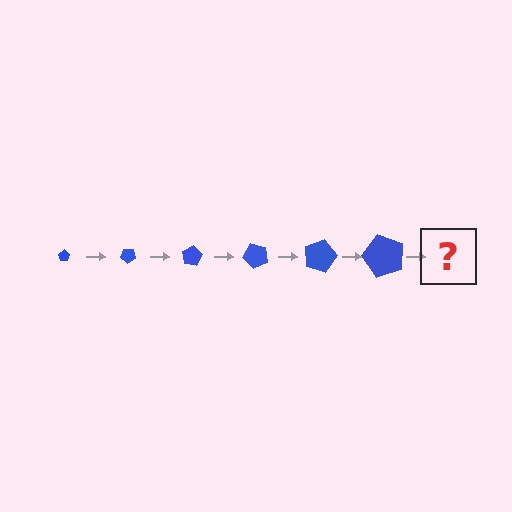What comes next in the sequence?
The next element should be a pentagon, larger than the previous one and rotated 240 degrees from the start.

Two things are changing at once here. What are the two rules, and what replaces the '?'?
The two rules are that the pentagon grows larger each step and it rotates 40 degrees each step. The '?' should be a pentagon, larger than the previous one and rotated 240 degrees from the start.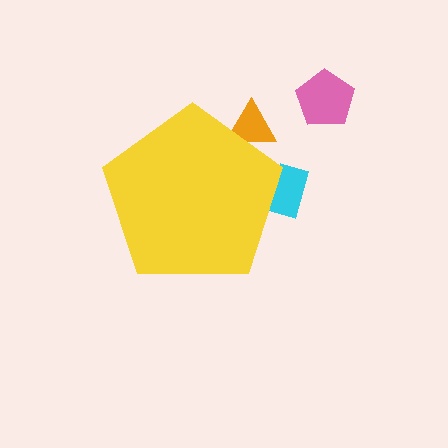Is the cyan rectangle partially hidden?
Yes, the cyan rectangle is partially hidden behind the yellow pentagon.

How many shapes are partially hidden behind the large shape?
2 shapes are partially hidden.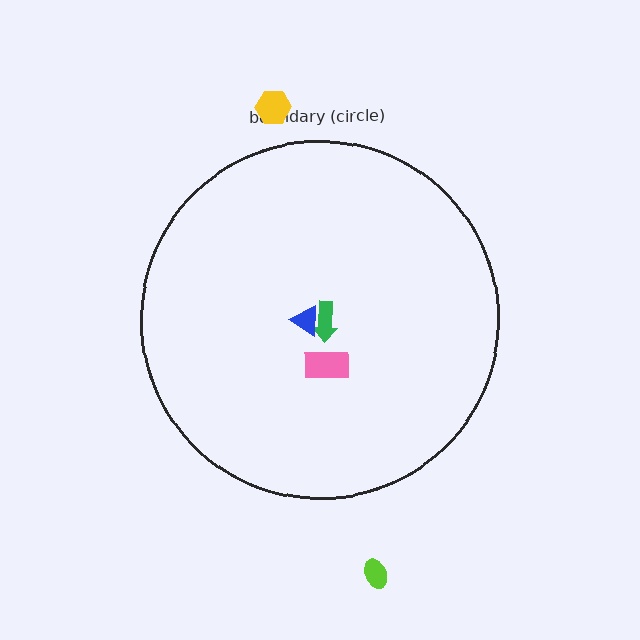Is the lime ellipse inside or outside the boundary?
Outside.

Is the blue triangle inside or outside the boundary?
Inside.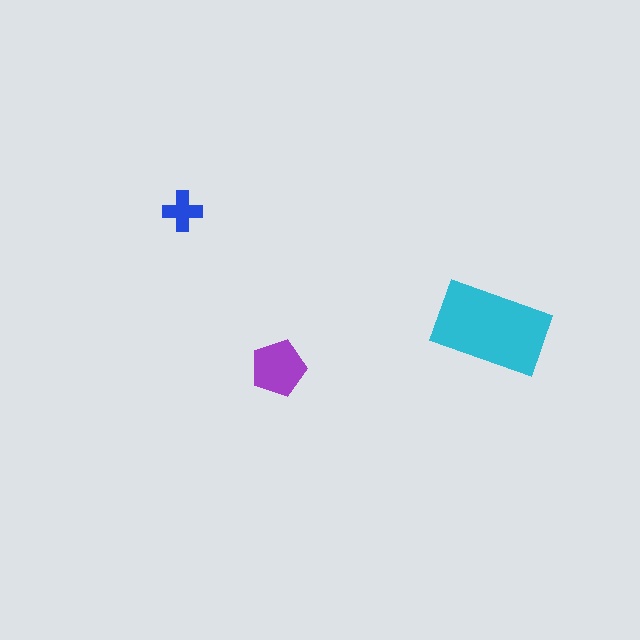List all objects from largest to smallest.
The cyan rectangle, the purple pentagon, the blue cross.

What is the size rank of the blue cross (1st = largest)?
3rd.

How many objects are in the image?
There are 3 objects in the image.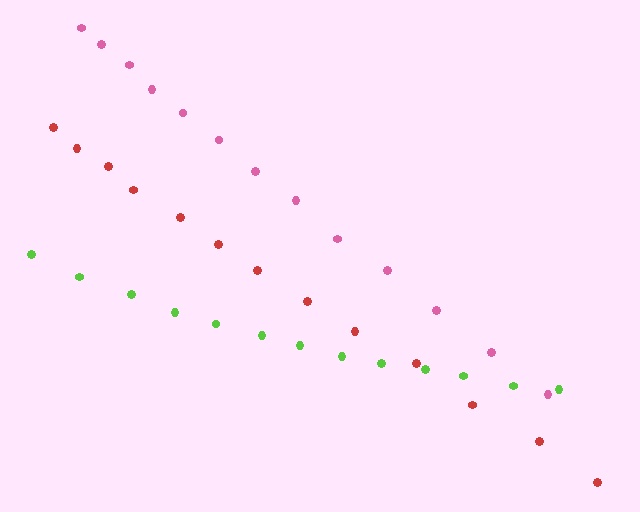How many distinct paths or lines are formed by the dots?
There are 3 distinct paths.